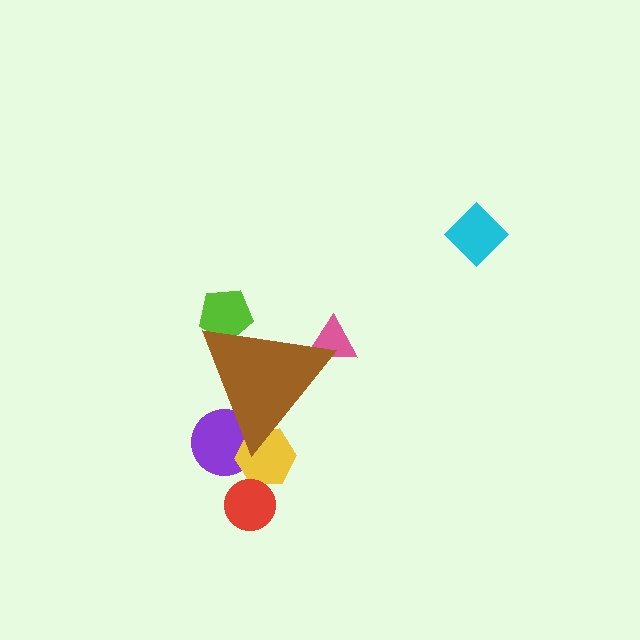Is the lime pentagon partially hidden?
Yes, the lime pentagon is partially hidden behind the brown triangle.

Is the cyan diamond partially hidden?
No, the cyan diamond is fully visible.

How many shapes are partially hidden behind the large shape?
4 shapes are partially hidden.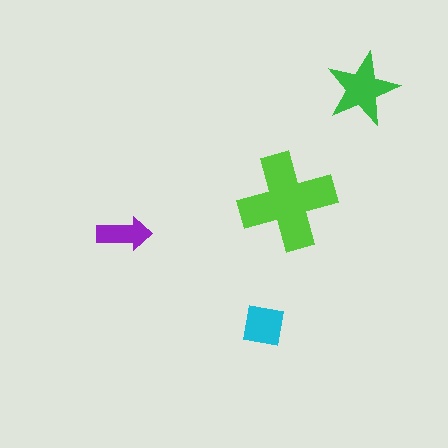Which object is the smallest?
The purple arrow.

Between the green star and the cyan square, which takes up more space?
The green star.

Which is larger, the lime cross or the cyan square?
The lime cross.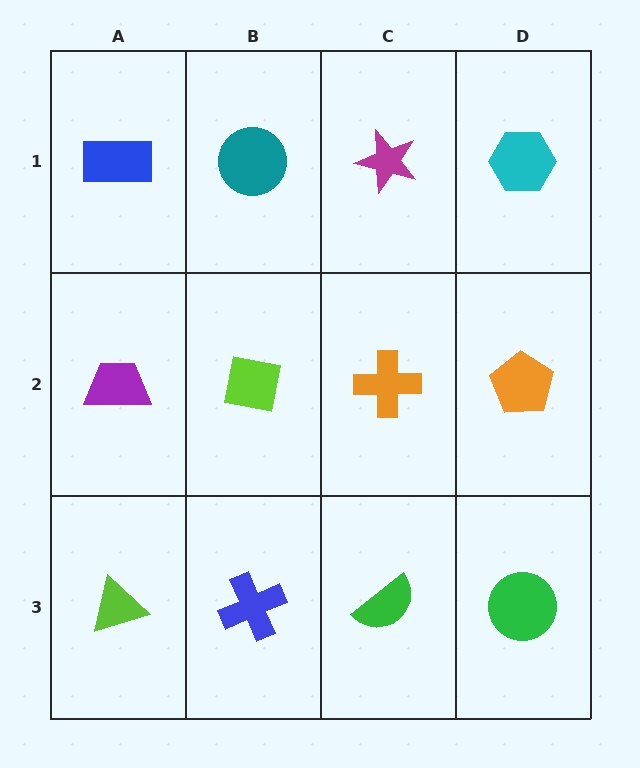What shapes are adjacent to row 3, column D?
An orange pentagon (row 2, column D), a green semicircle (row 3, column C).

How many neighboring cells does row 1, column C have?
3.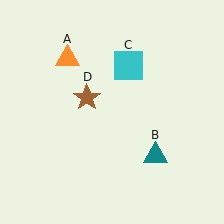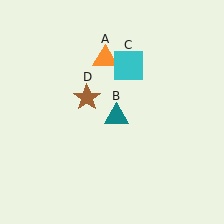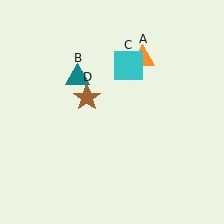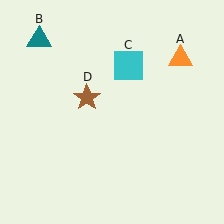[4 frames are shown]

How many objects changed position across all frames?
2 objects changed position: orange triangle (object A), teal triangle (object B).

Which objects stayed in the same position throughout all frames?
Cyan square (object C) and brown star (object D) remained stationary.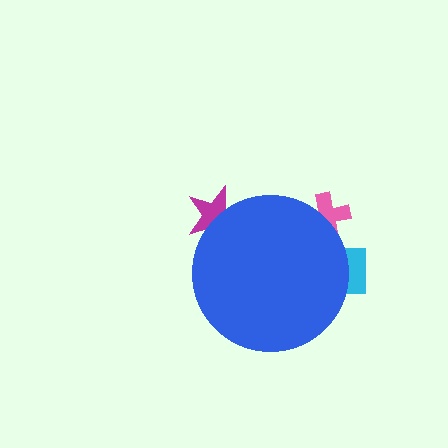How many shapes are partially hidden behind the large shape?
3 shapes are partially hidden.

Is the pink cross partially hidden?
Yes, the pink cross is partially hidden behind the blue circle.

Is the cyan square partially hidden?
Yes, the cyan square is partially hidden behind the blue circle.